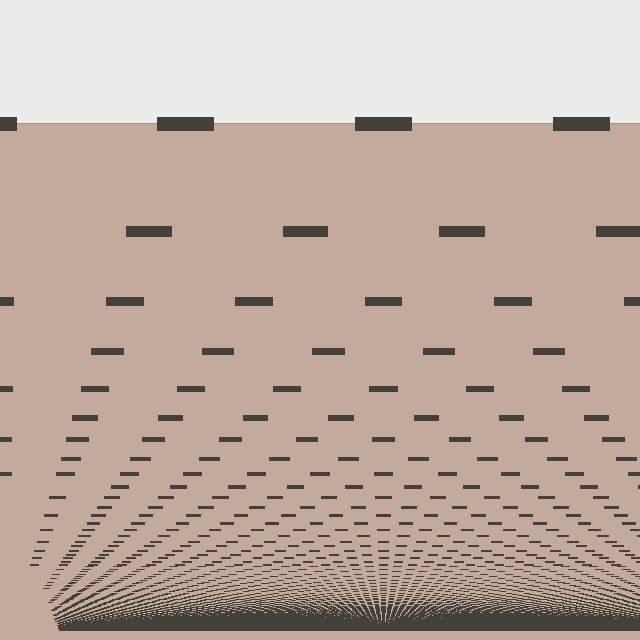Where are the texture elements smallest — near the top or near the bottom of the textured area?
Near the bottom.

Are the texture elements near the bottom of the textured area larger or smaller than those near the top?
Smaller. The gradient is inverted — elements near the bottom are smaller and denser.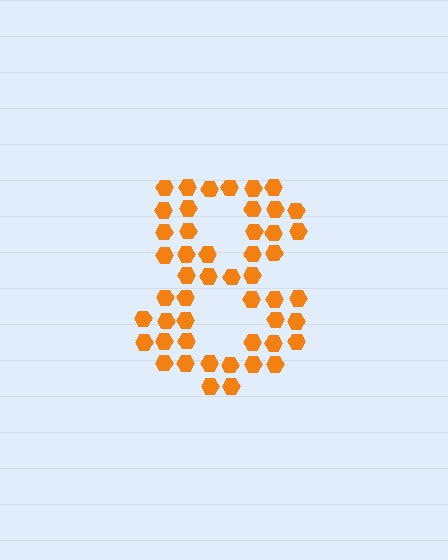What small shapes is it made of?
It is made of small hexagons.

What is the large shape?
The large shape is the digit 8.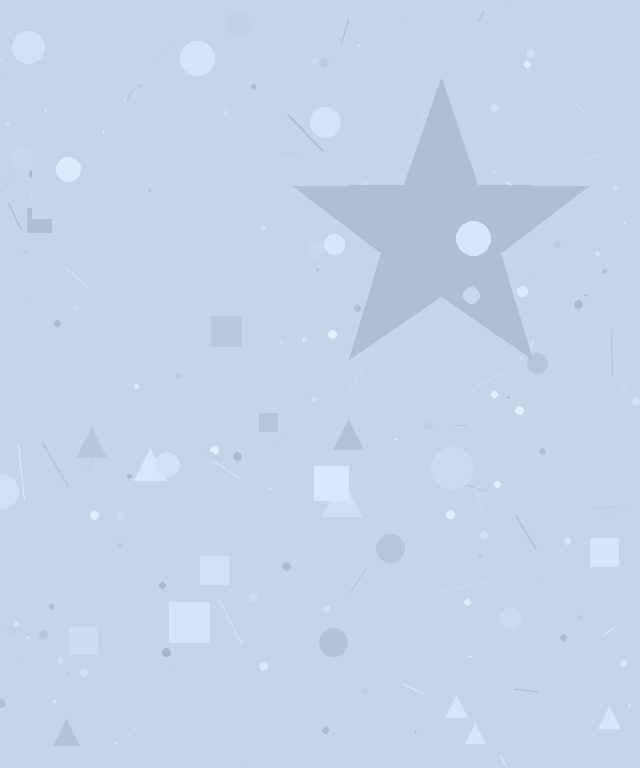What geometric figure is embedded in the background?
A star is embedded in the background.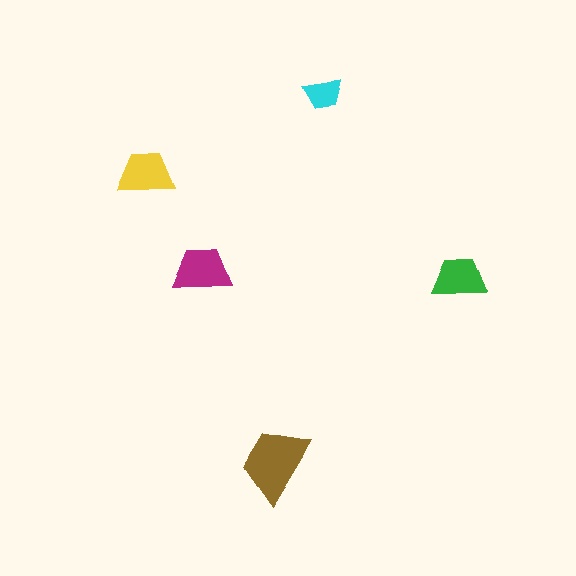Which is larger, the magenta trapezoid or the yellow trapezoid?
The magenta one.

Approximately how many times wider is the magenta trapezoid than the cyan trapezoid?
About 1.5 times wider.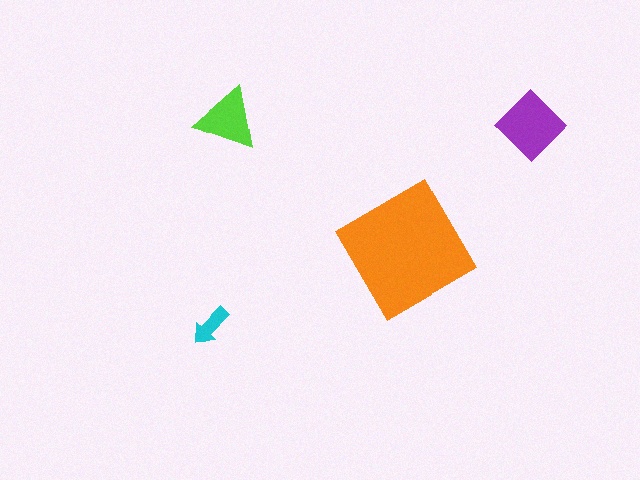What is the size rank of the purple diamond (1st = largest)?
2nd.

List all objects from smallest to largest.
The cyan arrow, the lime triangle, the purple diamond, the orange diamond.